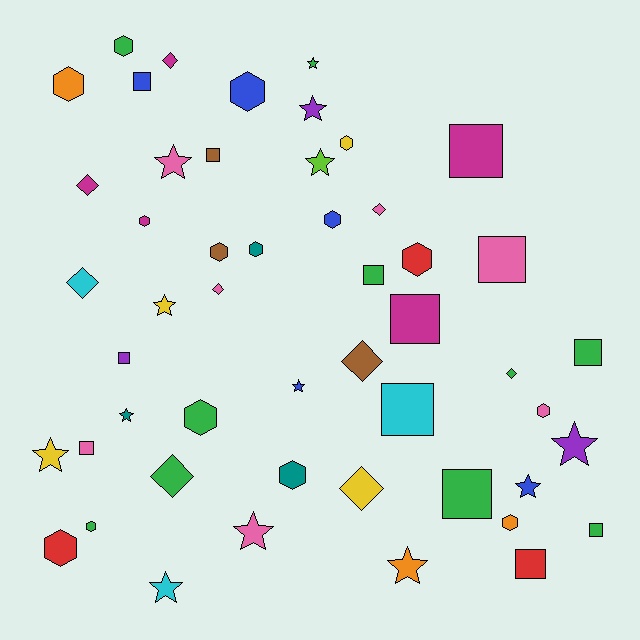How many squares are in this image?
There are 13 squares.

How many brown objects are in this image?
There are 3 brown objects.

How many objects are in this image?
There are 50 objects.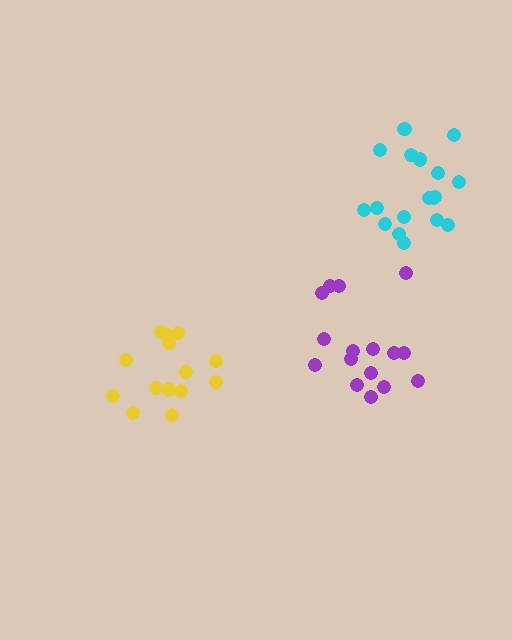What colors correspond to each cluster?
The clusters are colored: cyan, yellow, purple.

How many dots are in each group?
Group 1: 18 dots, Group 2: 15 dots, Group 3: 16 dots (49 total).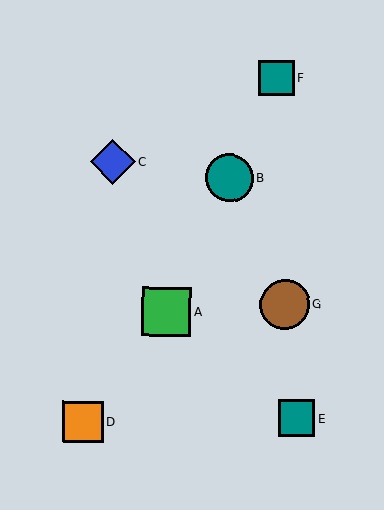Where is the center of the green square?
The center of the green square is at (166, 312).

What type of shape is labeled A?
Shape A is a green square.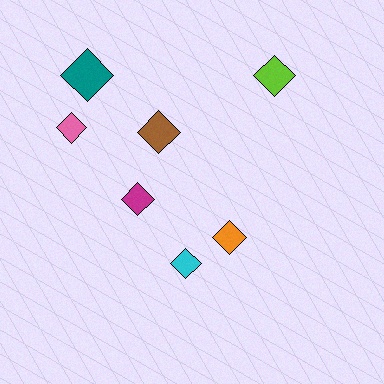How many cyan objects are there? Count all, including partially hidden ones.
There is 1 cyan object.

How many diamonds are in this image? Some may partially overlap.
There are 7 diamonds.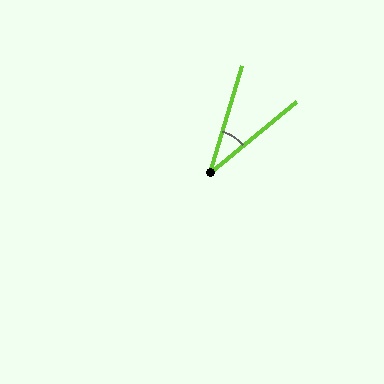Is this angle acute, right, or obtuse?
It is acute.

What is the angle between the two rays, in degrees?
Approximately 34 degrees.